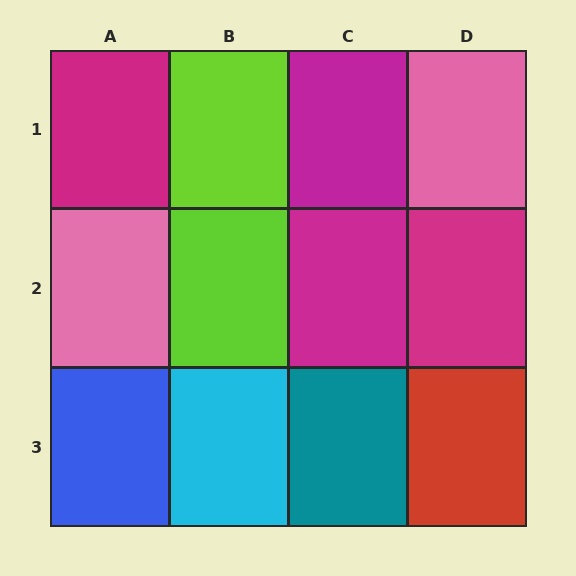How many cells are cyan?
1 cell is cyan.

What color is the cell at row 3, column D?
Red.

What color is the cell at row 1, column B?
Lime.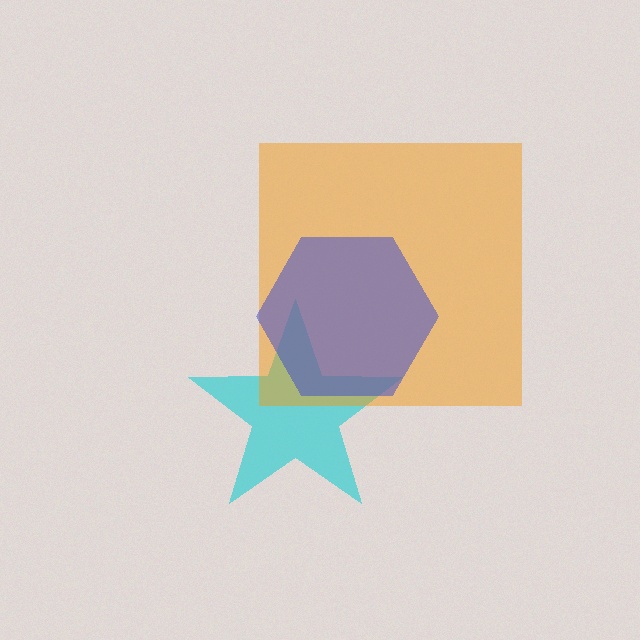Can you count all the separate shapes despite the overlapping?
Yes, there are 3 separate shapes.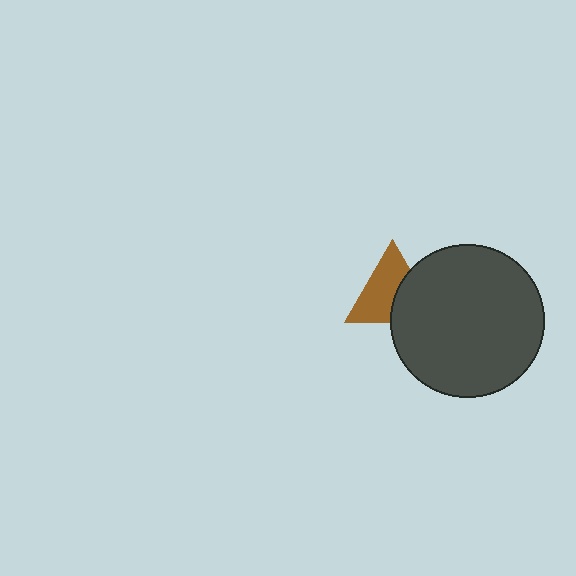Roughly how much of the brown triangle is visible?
About half of it is visible (roughly 61%).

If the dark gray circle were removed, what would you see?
You would see the complete brown triangle.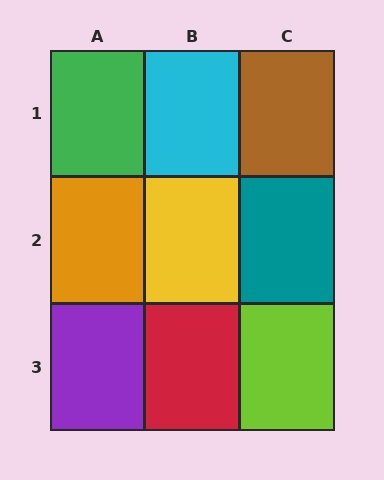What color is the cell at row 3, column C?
Lime.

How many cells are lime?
1 cell is lime.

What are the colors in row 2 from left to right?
Orange, yellow, teal.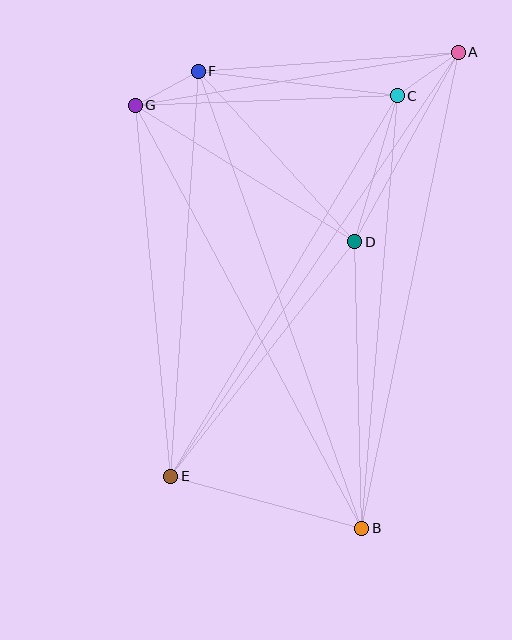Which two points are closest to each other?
Points F and G are closest to each other.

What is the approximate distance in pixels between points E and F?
The distance between E and F is approximately 406 pixels.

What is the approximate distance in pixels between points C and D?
The distance between C and D is approximately 152 pixels.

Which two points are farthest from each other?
Points A and E are farthest from each other.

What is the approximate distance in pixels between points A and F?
The distance between A and F is approximately 261 pixels.